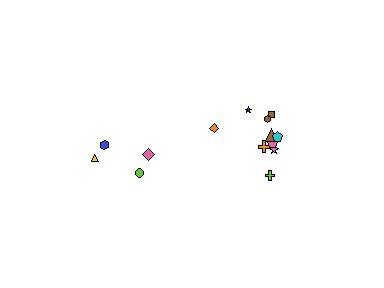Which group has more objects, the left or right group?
The right group.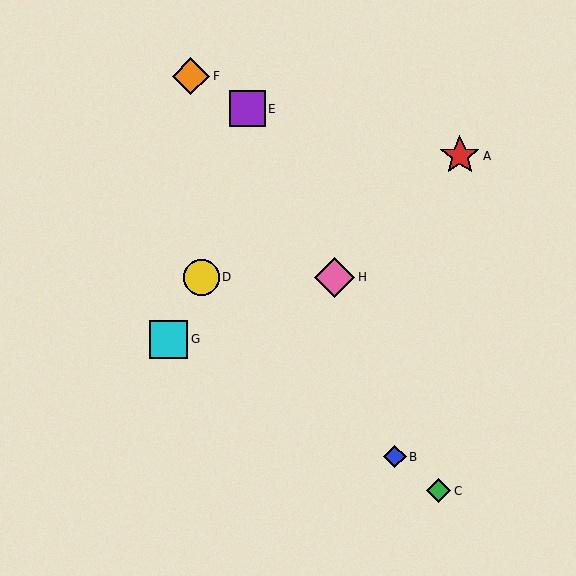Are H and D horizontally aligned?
Yes, both are at y≈277.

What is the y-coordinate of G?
Object G is at y≈340.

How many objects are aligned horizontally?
2 objects (D, H) are aligned horizontally.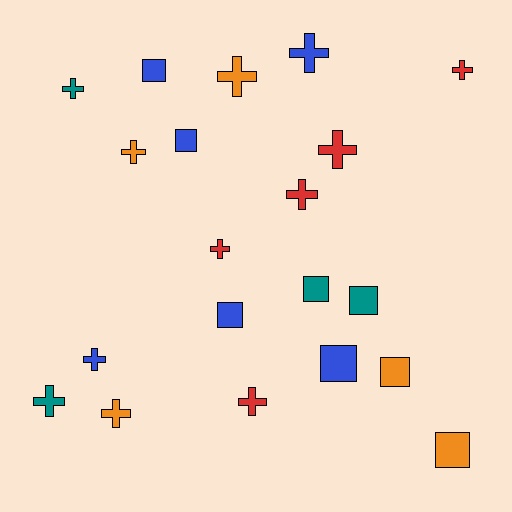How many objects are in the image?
There are 20 objects.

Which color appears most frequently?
Blue, with 6 objects.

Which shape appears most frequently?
Cross, with 12 objects.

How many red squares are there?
There are no red squares.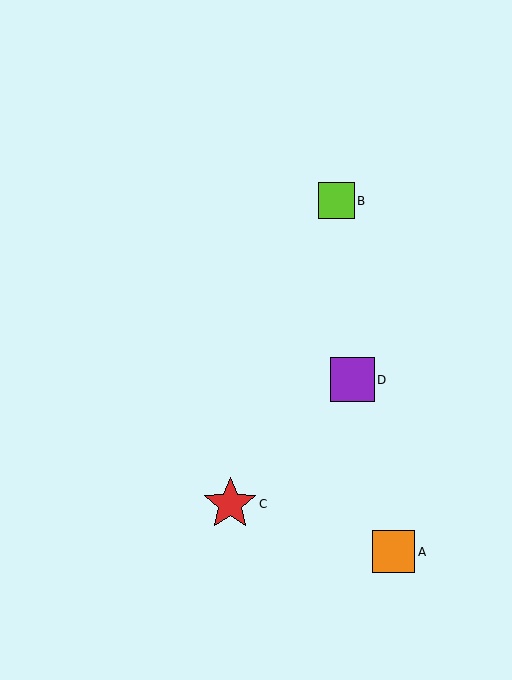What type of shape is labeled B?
Shape B is a lime square.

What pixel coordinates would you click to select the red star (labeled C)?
Click at (230, 504) to select the red star C.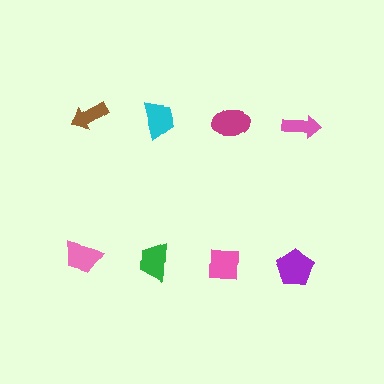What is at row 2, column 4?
A purple pentagon.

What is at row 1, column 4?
A pink arrow.